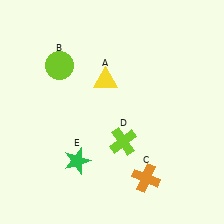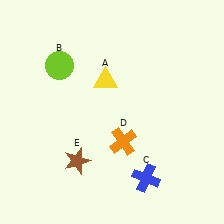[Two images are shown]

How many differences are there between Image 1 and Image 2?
There are 3 differences between the two images.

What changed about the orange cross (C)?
In Image 1, C is orange. In Image 2, it changed to blue.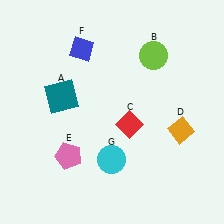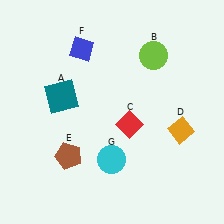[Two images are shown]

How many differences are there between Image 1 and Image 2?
There is 1 difference between the two images.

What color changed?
The pentagon (E) changed from pink in Image 1 to brown in Image 2.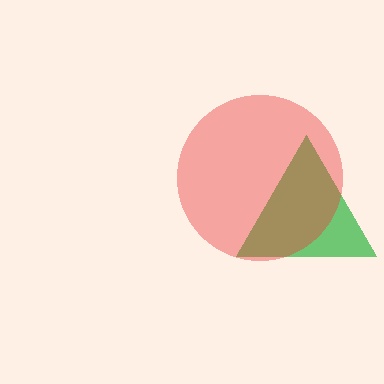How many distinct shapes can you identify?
There are 2 distinct shapes: a green triangle, a red circle.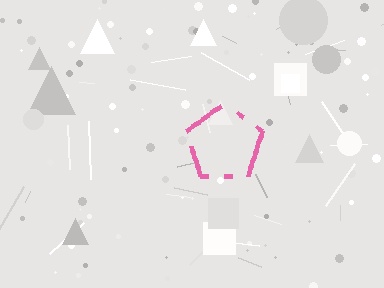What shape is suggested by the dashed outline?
The dashed outline suggests a pentagon.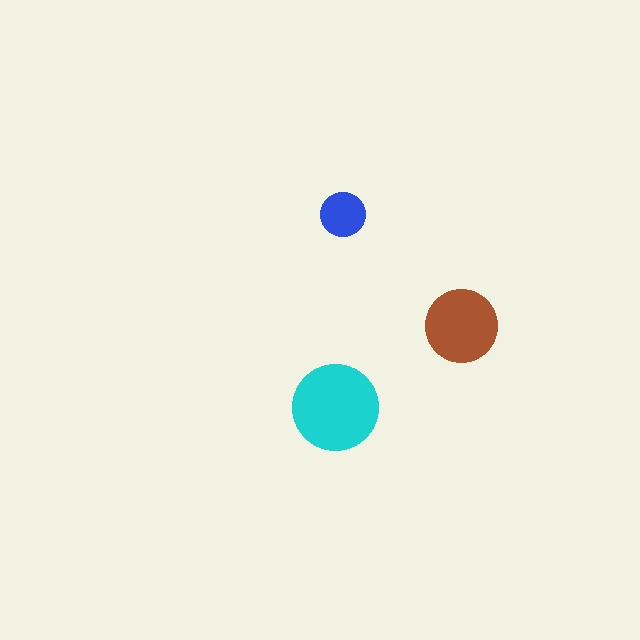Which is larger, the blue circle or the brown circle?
The brown one.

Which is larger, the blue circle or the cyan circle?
The cyan one.